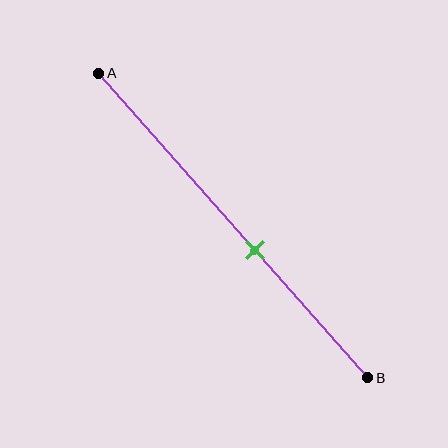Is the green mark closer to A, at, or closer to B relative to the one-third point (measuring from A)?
The green mark is closer to point B than the one-third point of segment AB.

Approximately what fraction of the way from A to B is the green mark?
The green mark is approximately 60% of the way from A to B.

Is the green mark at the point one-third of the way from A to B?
No, the mark is at about 60% from A, not at the 33% one-third point.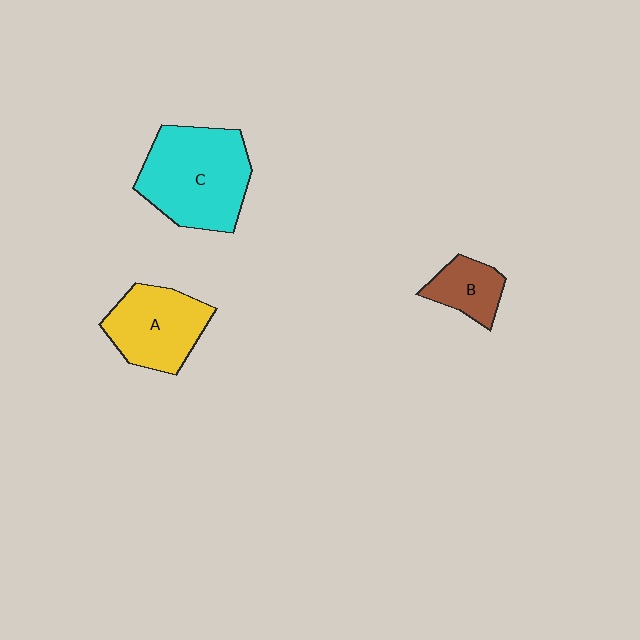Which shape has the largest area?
Shape C (cyan).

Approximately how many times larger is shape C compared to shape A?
Approximately 1.4 times.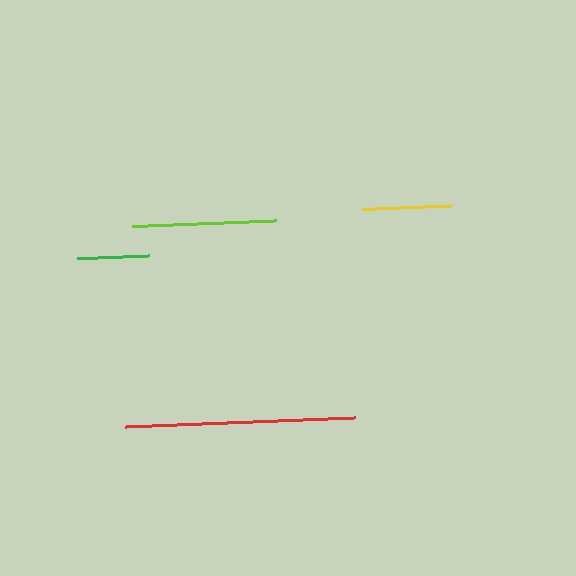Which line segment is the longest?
The red line is the longest at approximately 230 pixels.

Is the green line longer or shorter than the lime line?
The lime line is longer than the green line.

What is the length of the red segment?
The red segment is approximately 230 pixels long.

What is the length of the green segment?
The green segment is approximately 72 pixels long.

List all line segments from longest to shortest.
From longest to shortest: red, lime, yellow, green.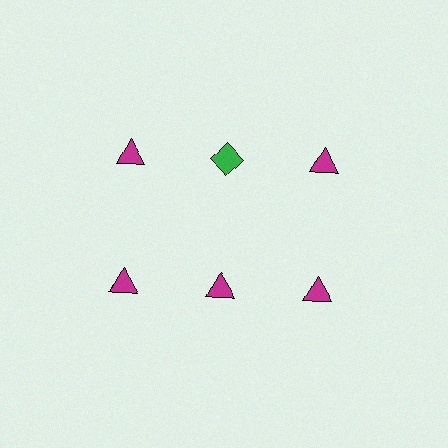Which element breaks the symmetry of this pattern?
The green diamond in the top row, second from left column breaks the symmetry. All other shapes are magenta triangles.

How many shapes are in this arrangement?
There are 6 shapes arranged in a grid pattern.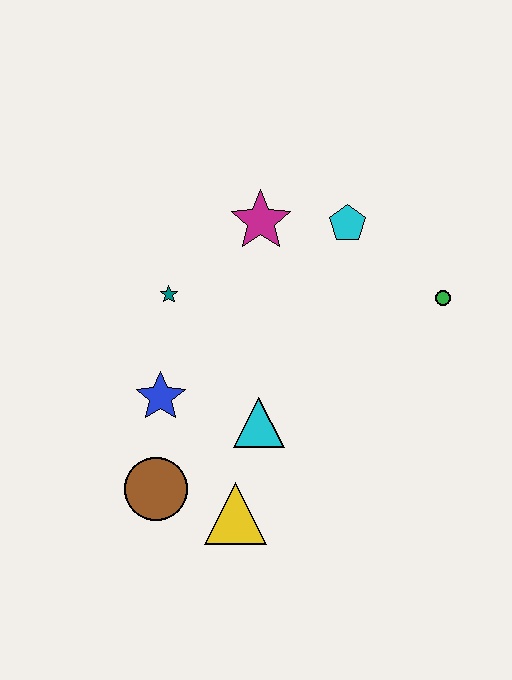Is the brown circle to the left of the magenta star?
Yes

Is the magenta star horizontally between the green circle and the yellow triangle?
Yes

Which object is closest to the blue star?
The brown circle is closest to the blue star.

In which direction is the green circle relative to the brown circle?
The green circle is to the right of the brown circle.